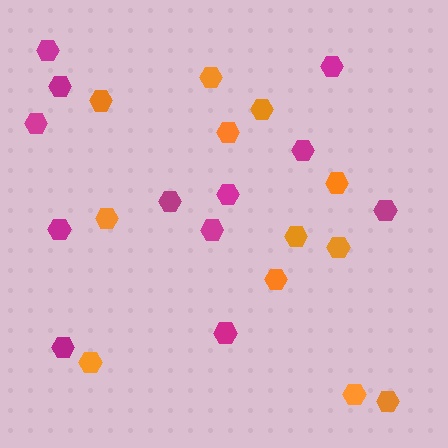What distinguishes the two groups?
There are 2 groups: one group of orange hexagons (12) and one group of magenta hexagons (12).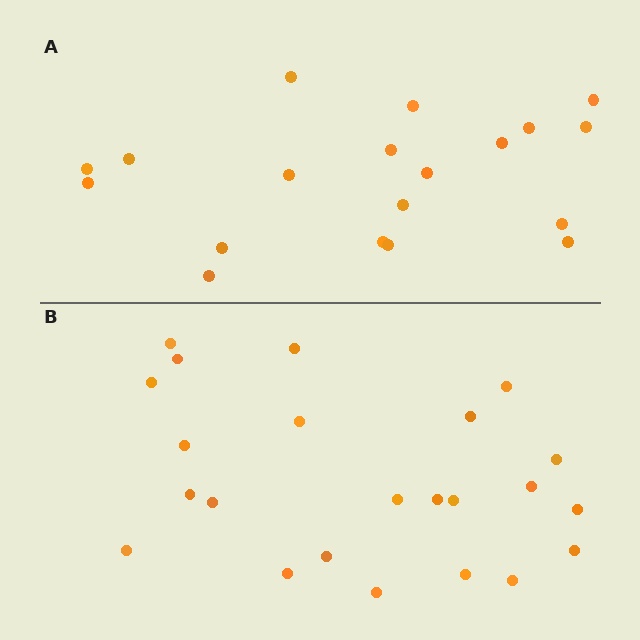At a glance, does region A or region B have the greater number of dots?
Region B (the bottom region) has more dots.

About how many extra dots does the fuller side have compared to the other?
Region B has about 4 more dots than region A.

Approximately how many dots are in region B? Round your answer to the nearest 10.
About 20 dots. (The exact count is 23, which rounds to 20.)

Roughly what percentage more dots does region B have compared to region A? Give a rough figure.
About 20% more.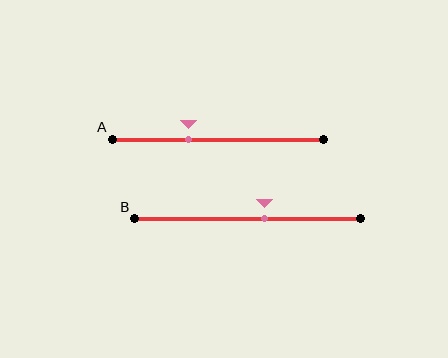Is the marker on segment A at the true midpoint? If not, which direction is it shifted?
No, the marker on segment A is shifted to the left by about 14% of the segment length.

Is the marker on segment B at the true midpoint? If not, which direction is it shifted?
No, the marker on segment B is shifted to the right by about 8% of the segment length.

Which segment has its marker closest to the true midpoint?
Segment B has its marker closest to the true midpoint.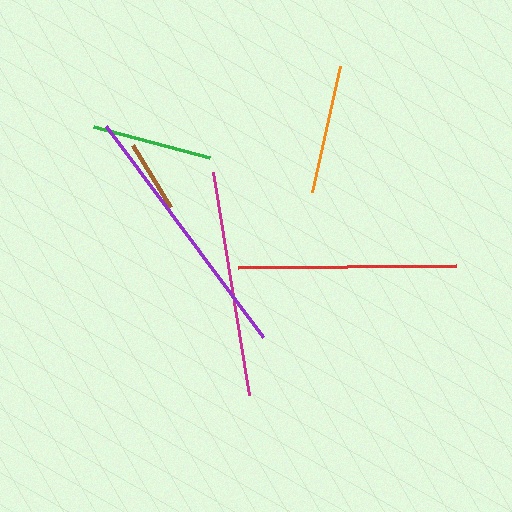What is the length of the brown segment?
The brown segment is approximately 73 pixels long.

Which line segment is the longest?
The purple line is the longest at approximately 263 pixels.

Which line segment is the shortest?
The brown line is the shortest at approximately 73 pixels.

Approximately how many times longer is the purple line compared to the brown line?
The purple line is approximately 3.6 times the length of the brown line.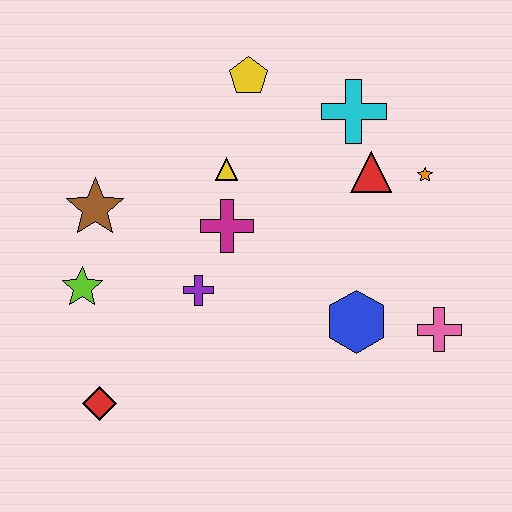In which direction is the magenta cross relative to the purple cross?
The magenta cross is above the purple cross.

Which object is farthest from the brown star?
The pink cross is farthest from the brown star.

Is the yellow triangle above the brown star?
Yes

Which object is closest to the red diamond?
The lime star is closest to the red diamond.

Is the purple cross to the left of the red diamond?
No